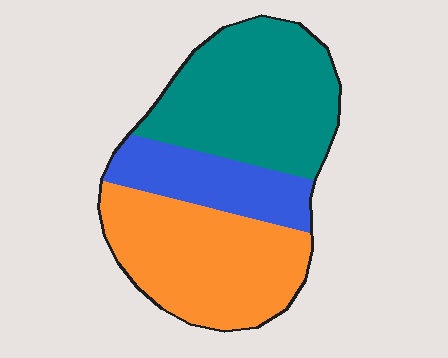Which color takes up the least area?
Blue, at roughly 20%.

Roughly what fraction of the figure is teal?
Teal takes up between a quarter and a half of the figure.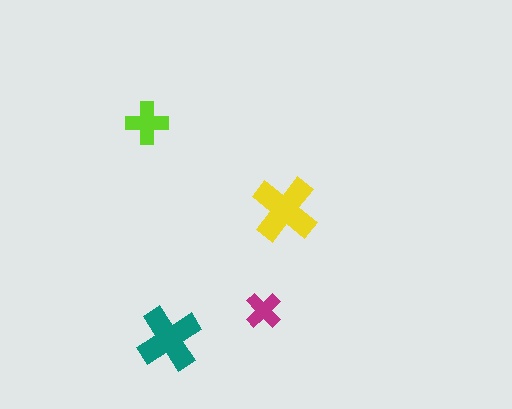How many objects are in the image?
There are 4 objects in the image.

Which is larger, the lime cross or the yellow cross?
The yellow one.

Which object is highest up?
The lime cross is topmost.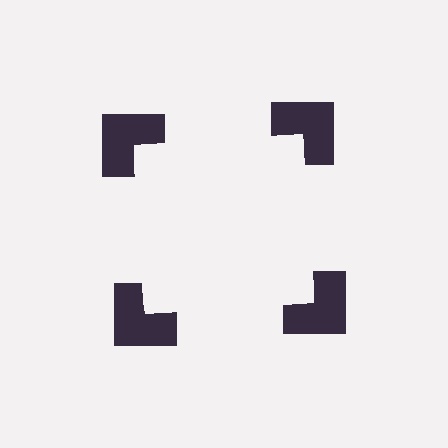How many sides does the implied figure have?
4 sides.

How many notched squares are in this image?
There are 4 — one at each vertex of the illusory square.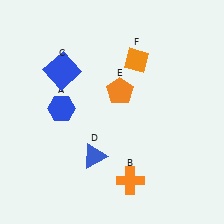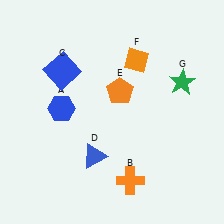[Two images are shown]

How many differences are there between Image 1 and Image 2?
There is 1 difference between the two images.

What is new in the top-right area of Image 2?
A green star (G) was added in the top-right area of Image 2.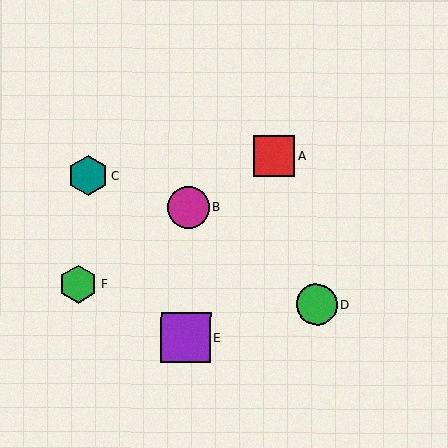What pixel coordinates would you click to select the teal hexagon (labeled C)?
Click at (89, 176) to select the teal hexagon C.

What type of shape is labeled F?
Shape F is a green hexagon.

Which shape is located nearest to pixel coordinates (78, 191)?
The teal hexagon (labeled C) at (89, 176) is nearest to that location.